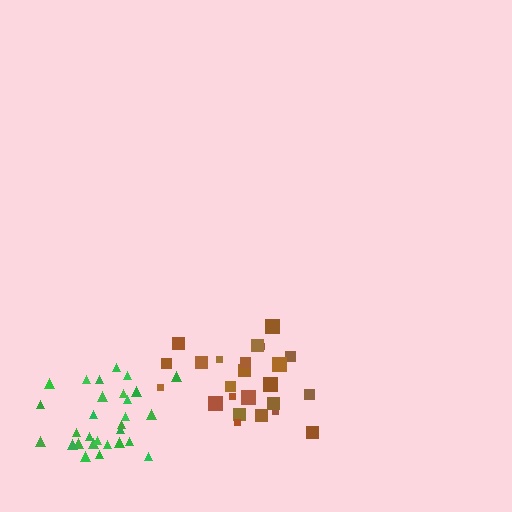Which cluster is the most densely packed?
Green.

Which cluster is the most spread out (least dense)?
Brown.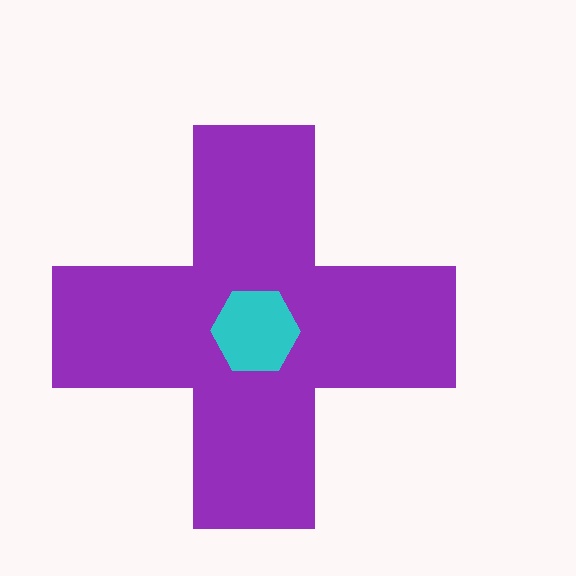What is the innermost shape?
The cyan hexagon.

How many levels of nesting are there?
2.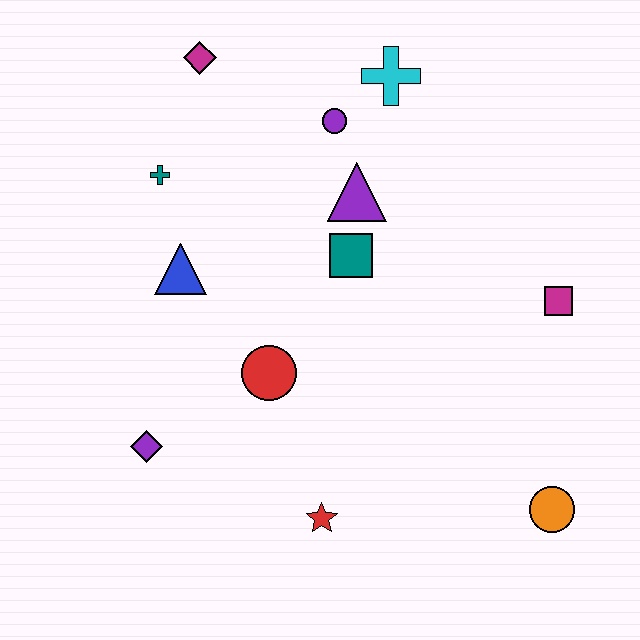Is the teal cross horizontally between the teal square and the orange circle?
No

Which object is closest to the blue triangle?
The teal cross is closest to the blue triangle.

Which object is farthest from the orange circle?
The magenta diamond is farthest from the orange circle.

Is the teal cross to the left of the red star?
Yes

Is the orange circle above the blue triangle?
No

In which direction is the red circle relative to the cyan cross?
The red circle is below the cyan cross.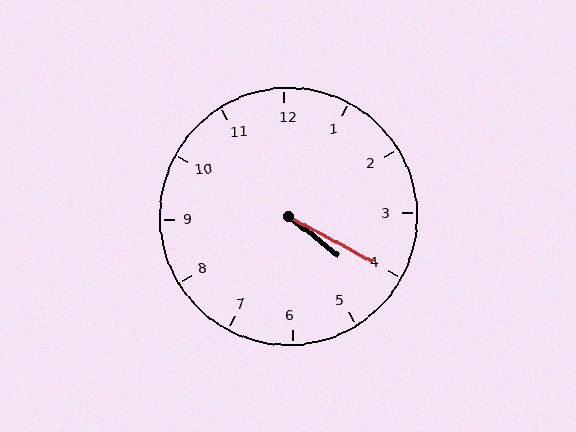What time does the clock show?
4:20.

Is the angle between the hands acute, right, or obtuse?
It is acute.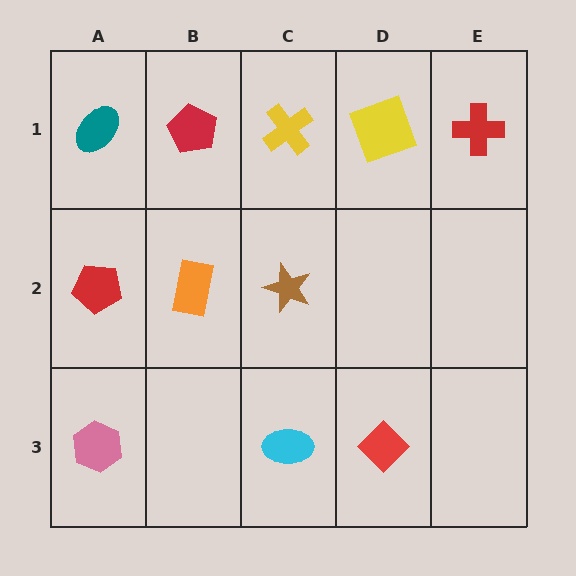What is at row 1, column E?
A red cross.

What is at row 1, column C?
A yellow cross.